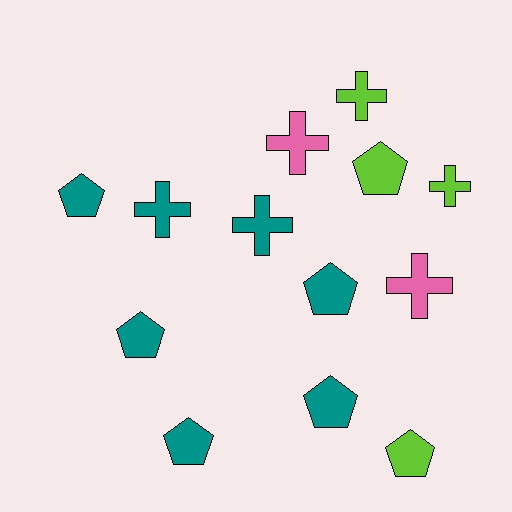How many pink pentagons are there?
There are no pink pentagons.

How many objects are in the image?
There are 13 objects.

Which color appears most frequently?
Teal, with 7 objects.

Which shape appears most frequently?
Pentagon, with 7 objects.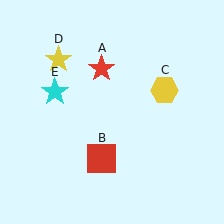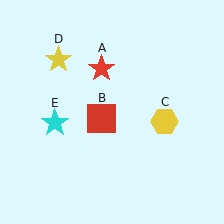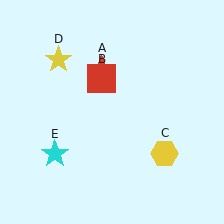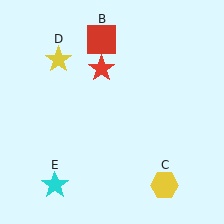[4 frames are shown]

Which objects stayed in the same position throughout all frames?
Red star (object A) and yellow star (object D) remained stationary.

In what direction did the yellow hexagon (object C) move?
The yellow hexagon (object C) moved down.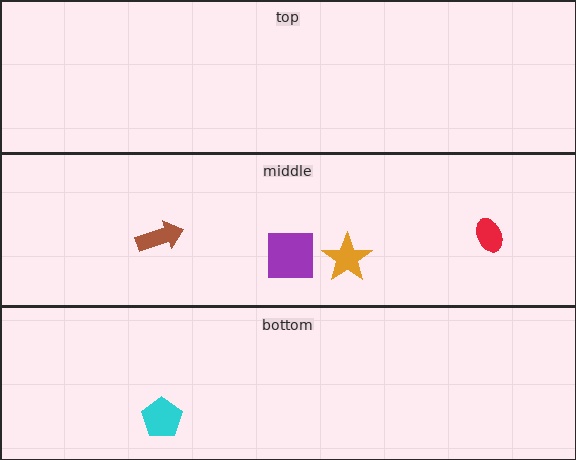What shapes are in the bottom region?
The cyan pentagon.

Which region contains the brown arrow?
The middle region.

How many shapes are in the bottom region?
1.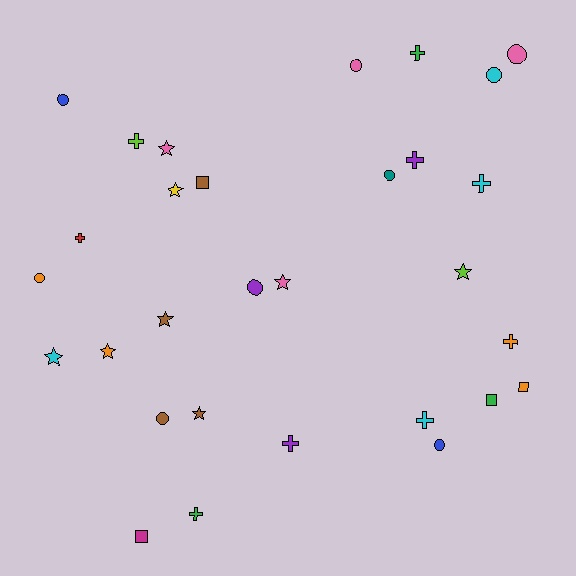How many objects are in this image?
There are 30 objects.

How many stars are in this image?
There are 8 stars.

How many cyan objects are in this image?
There are 4 cyan objects.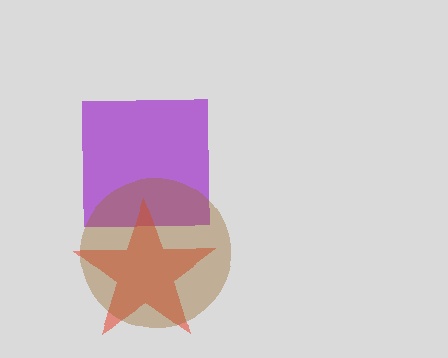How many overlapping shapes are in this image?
There are 3 overlapping shapes in the image.